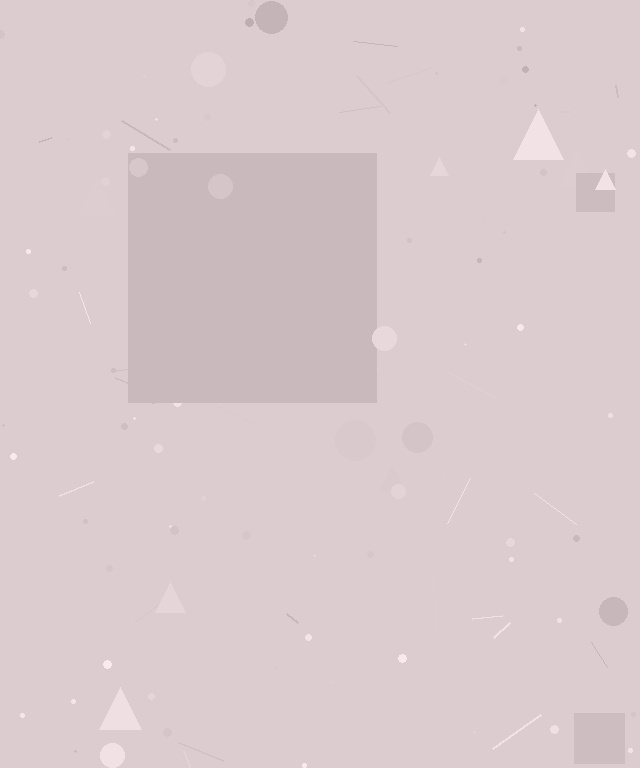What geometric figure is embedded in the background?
A square is embedded in the background.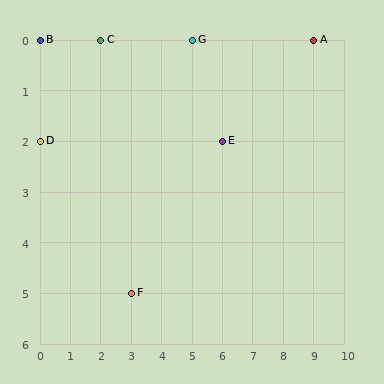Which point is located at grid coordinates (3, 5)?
Point F is at (3, 5).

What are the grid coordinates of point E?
Point E is at grid coordinates (6, 2).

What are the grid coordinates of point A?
Point A is at grid coordinates (9, 0).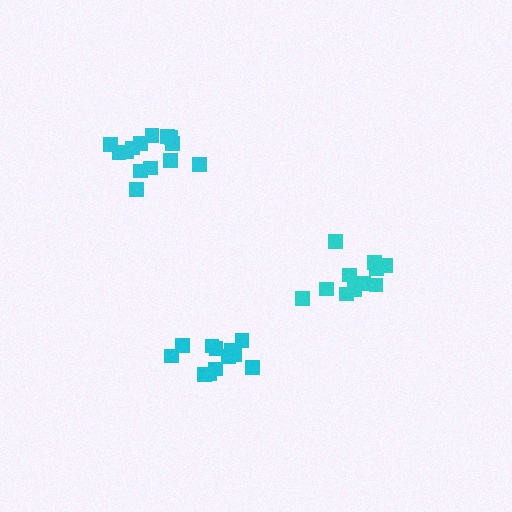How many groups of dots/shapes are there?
There are 3 groups.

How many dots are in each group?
Group 1: 12 dots, Group 2: 11 dots, Group 3: 14 dots (37 total).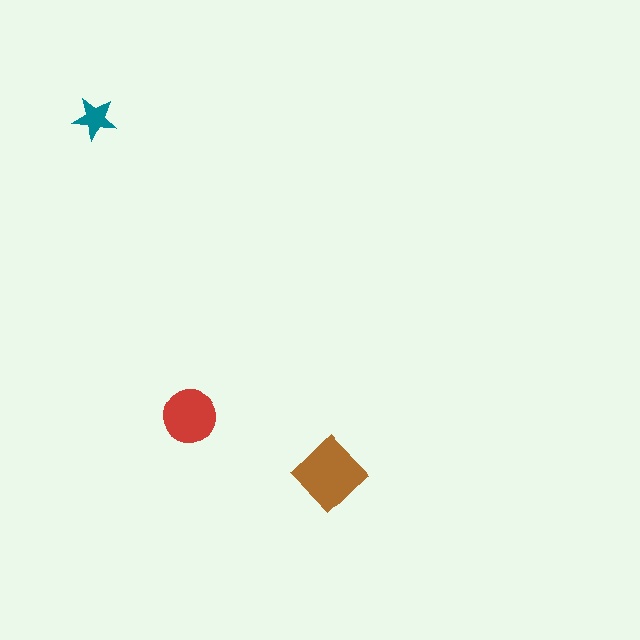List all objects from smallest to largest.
The teal star, the red circle, the brown diamond.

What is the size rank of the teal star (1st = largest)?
3rd.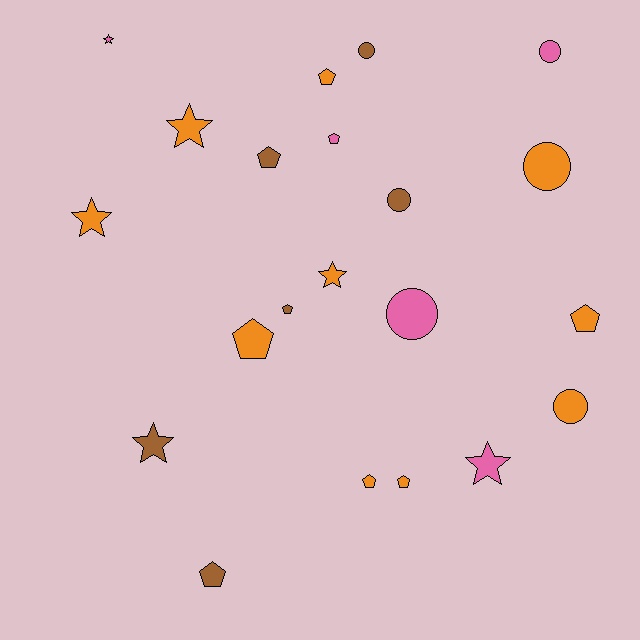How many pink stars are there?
There are 2 pink stars.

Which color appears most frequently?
Orange, with 10 objects.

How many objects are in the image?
There are 21 objects.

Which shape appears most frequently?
Pentagon, with 9 objects.